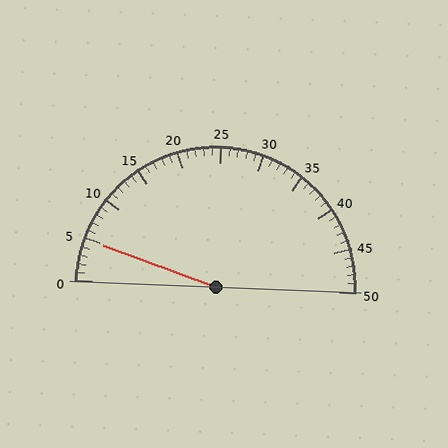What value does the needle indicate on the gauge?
The needle indicates approximately 5.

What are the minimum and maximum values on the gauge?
The gauge ranges from 0 to 50.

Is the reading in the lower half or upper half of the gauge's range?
The reading is in the lower half of the range (0 to 50).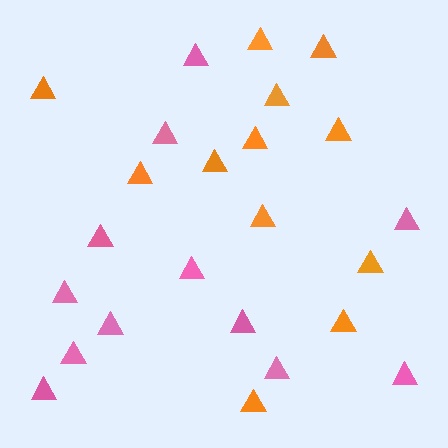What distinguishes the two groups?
There are 2 groups: one group of orange triangles (12) and one group of pink triangles (12).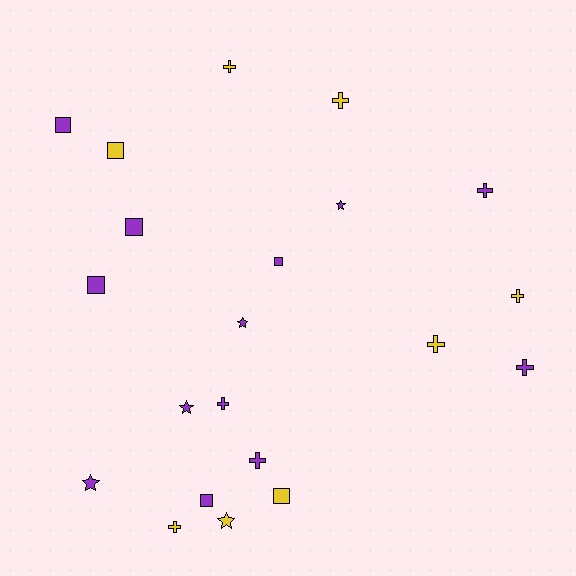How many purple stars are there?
There are 4 purple stars.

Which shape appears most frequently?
Cross, with 9 objects.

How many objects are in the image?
There are 21 objects.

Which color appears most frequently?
Purple, with 13 objects.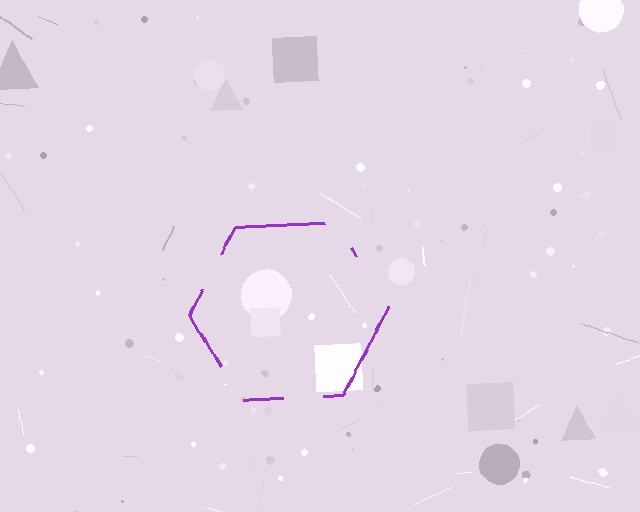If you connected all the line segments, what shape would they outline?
They would outline a hexagon.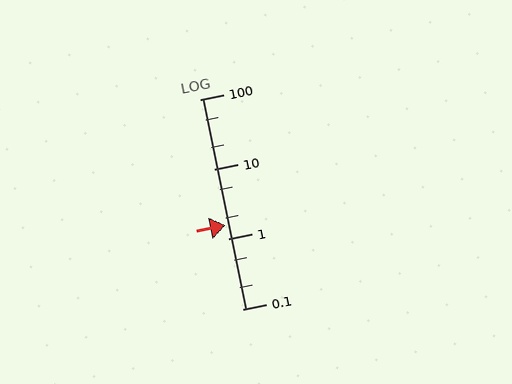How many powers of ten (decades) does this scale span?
The scale spans 3 decades, from 0.1 to 100.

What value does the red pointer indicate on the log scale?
The pointer indicates approximately 1.6.